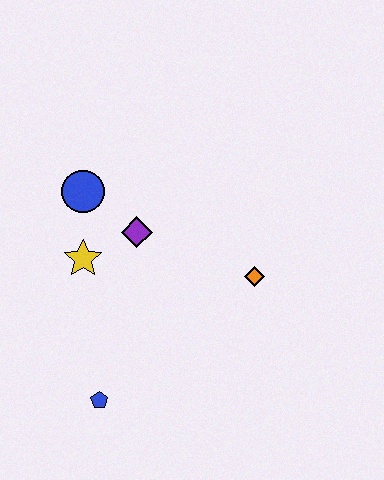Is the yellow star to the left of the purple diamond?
Yes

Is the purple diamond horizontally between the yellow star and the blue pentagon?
No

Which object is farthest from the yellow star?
The orange diamond is farthest from the yellow star.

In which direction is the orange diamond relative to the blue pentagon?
The orange diamond is to the right of the blue pentagon.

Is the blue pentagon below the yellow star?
Yes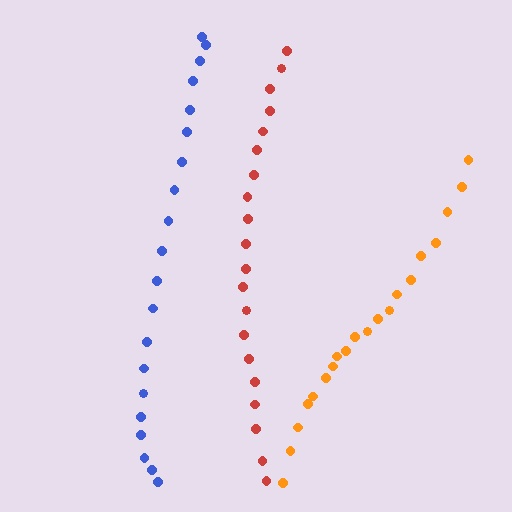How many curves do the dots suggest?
There are 3 distinct paths.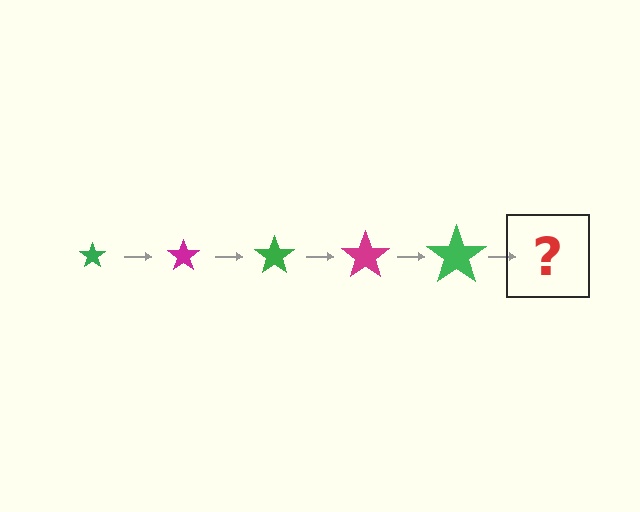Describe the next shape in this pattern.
It should be a magenta star, larger than the previous one.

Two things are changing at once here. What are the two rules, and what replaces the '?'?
The two rules are that the star grows larger each step and the color cycles through green and magenta. The '?' should be a magenta star, larger than the previous one.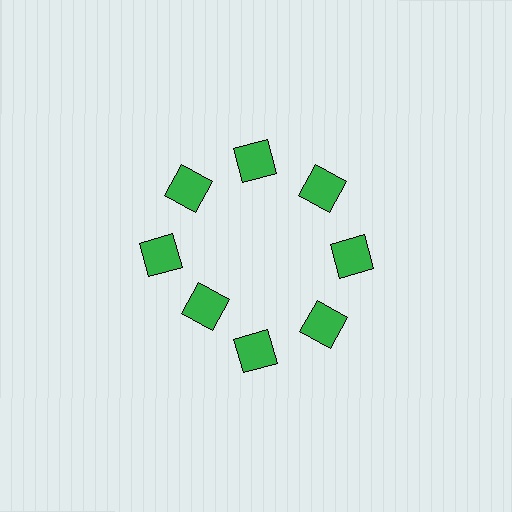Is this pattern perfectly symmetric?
No. The 8 green squares are arranged in a ring, but one element near the 8 o'clock position is pulled inward toward the center, breaking the 8-fold rotational symmetry.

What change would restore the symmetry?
The symmetry would be restored by moving it outward, back onto the ring so that all 8 squares sit at equal angles and equal distance from the center.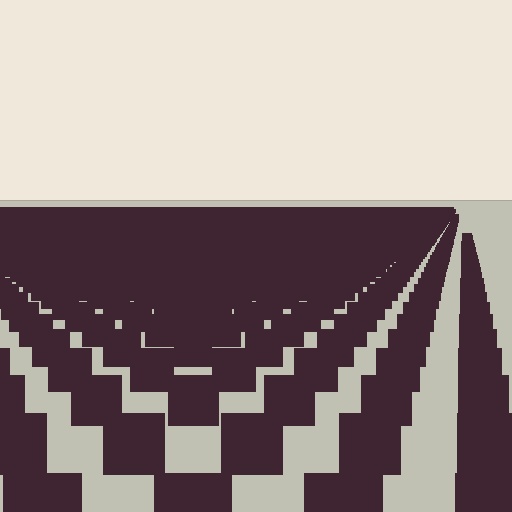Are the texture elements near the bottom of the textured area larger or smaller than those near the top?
Larger. Near the bottom, elements are closer to the viewer and appear at a bigger on-screen size.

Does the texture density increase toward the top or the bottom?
Density increases toward the top.